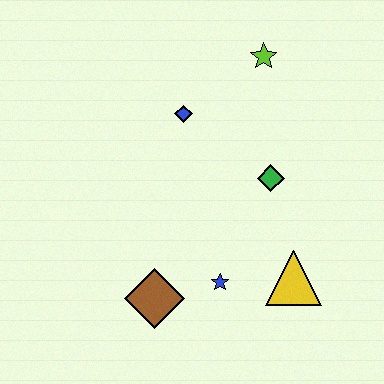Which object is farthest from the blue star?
The lime star is farthest from the blue star.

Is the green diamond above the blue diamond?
No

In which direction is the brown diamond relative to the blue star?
The brown diamond is to the left of the blue star.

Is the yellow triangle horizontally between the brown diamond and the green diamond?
No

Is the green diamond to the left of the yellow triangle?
Yes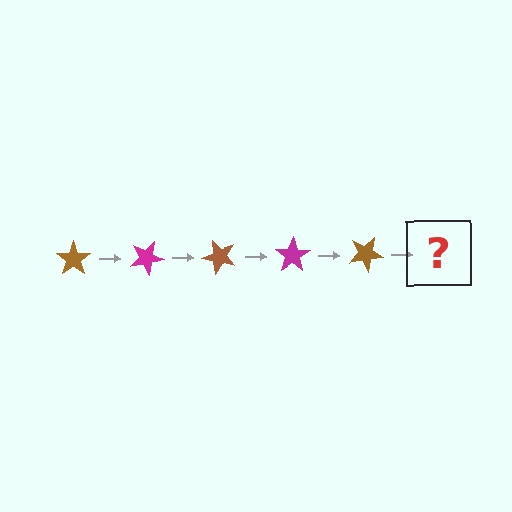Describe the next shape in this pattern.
It should be a magenta star, rotated 125 degrees from the start.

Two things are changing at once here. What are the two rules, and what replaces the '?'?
The two rules are that it rotates 25 degrees each step and the color cycles through brown and magenta. The '?' should be a magenta star, rotated 125 degrees from the start.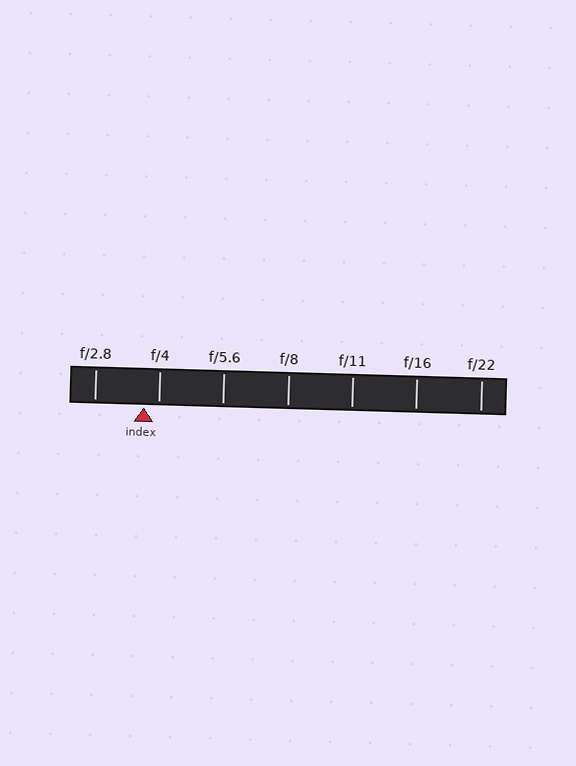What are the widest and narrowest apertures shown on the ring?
The widest aperture shown is f/2.8 and the narrowest is f/22.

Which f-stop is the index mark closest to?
The index mark is closest to f/4.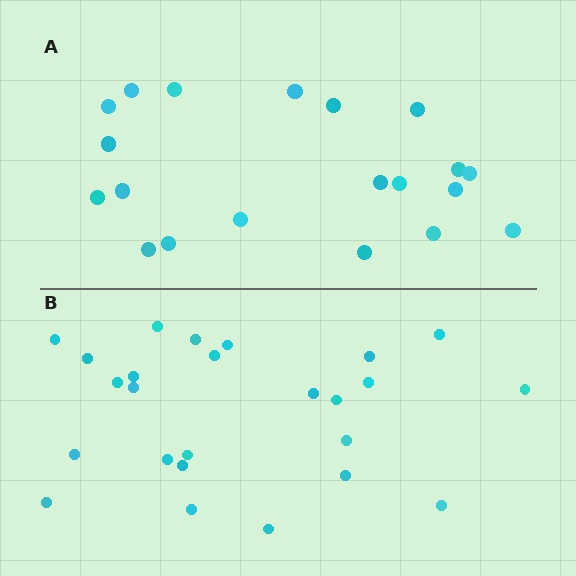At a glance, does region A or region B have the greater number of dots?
Region B (the bottom region) has more dots.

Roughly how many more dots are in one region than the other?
Region B has about 5 more dots than region A.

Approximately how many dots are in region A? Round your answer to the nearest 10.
About 20 dots.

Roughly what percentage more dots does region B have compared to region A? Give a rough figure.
About 25% more.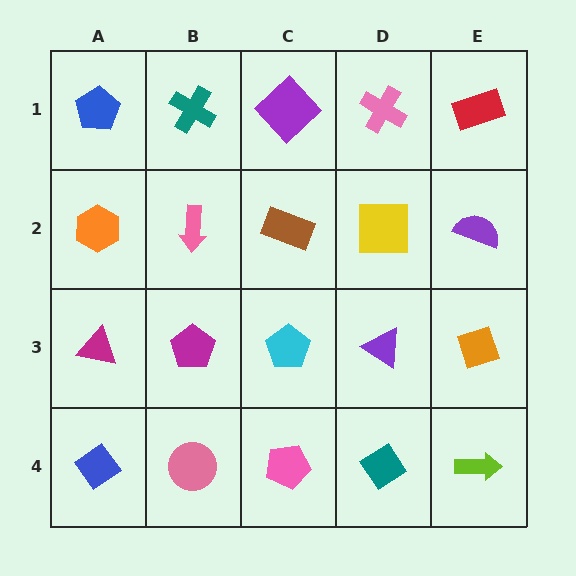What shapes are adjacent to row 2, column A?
A blue pentagon (row 1, column A), a magenta triangle (row 3, column A), a pink arrow (row 2, column B).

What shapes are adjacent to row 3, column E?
A purple semicircle (row 2, column E), a lime arrow (row 4, column E), a purple triangle (row 3, column D).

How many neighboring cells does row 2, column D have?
4.